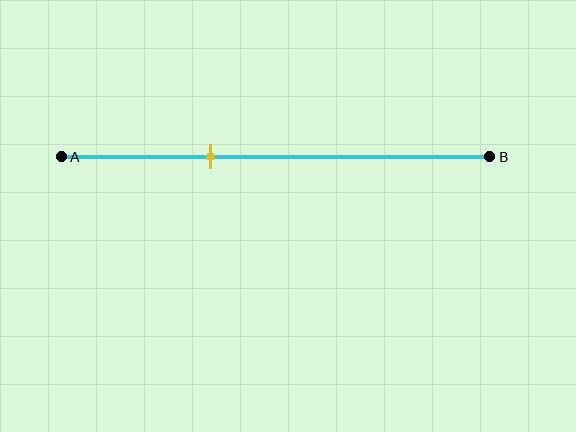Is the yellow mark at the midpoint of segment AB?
No, the mark is at about 35% from A, not at the 50% midpoint.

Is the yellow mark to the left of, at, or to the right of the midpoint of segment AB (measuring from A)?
The yellow mark is to the left of the midpoint of segment AB.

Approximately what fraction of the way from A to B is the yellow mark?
The yellow mark is approximately 35% of the way from A to B.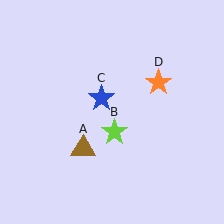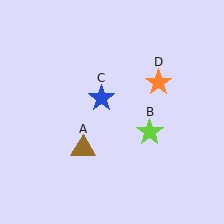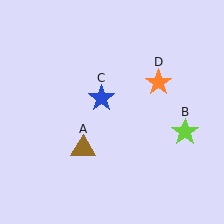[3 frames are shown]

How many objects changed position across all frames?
1 object changed position: lime star (object B).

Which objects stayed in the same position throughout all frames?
Brown triangle (object A) and blue star (object C) and orange star (object D) remained stationary.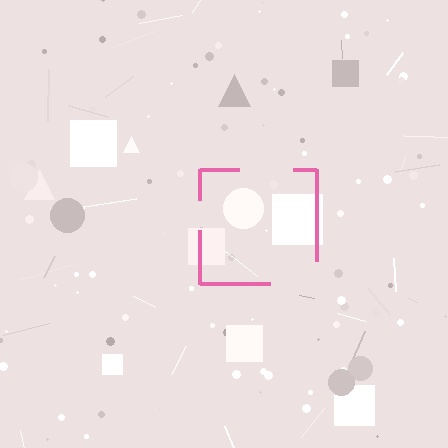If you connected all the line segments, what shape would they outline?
They would outline a square.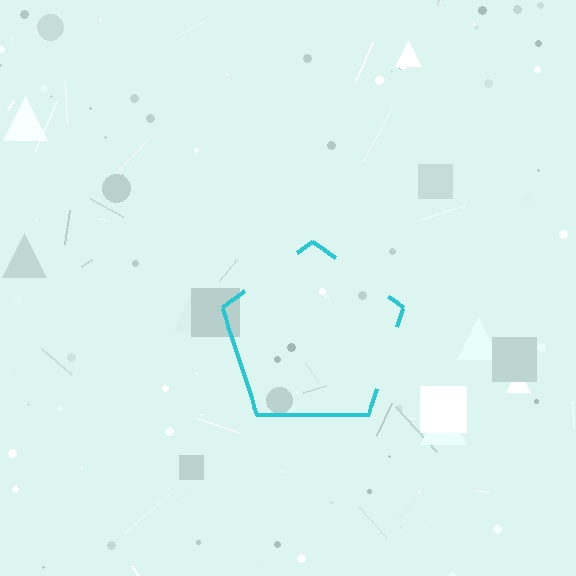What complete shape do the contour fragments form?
The contour fragments form a pentagon.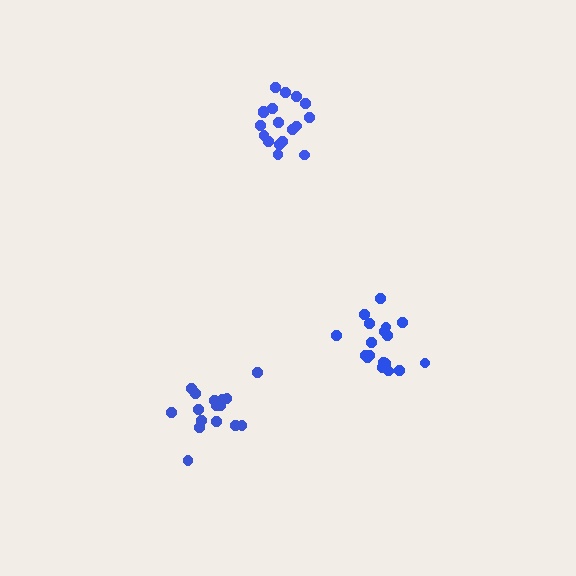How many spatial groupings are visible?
There are 3 spatial groupings.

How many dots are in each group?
Group 1: 18 dots, Group 2: 18 dots, Group 3: 16 dots (52 total).